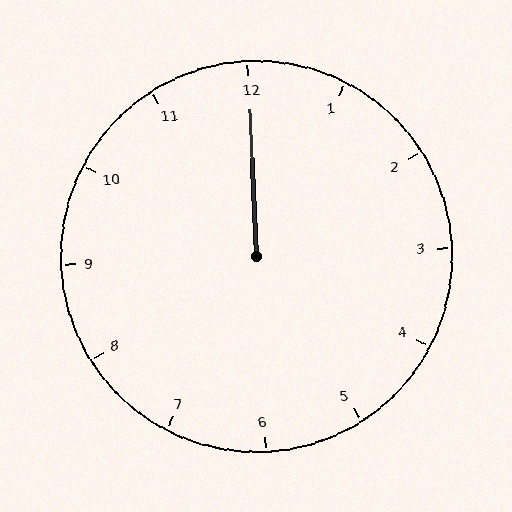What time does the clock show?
12:00.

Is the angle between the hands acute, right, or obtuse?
It is acute.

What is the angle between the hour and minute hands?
Approximately 0 degrees.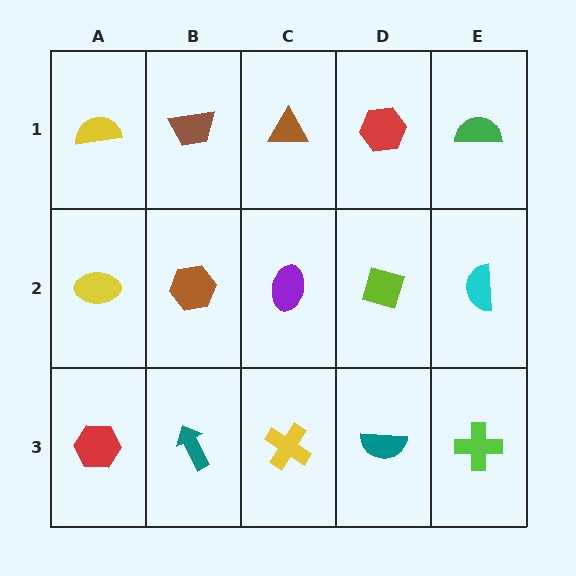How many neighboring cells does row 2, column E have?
3.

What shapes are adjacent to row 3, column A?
A yellow ellipse (row 2, column A), a teal arrow (row 3, column B).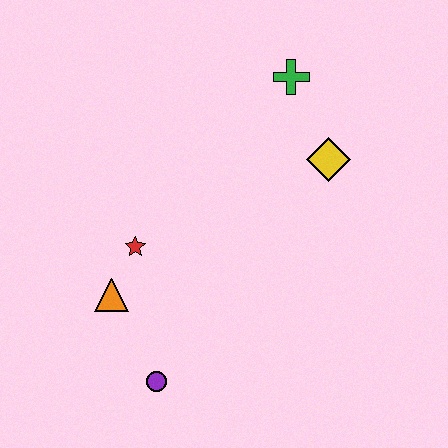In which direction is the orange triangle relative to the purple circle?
The orange triangle is above the purple circle.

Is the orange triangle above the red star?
No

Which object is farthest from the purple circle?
The green cross is farthest from the purple circle.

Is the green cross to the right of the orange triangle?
Yes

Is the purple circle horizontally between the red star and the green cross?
Yes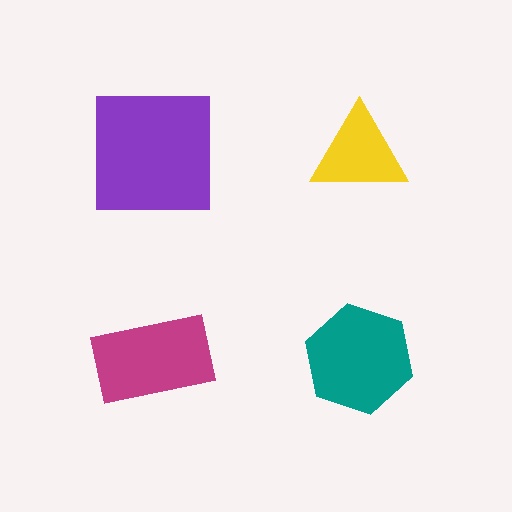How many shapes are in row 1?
2 shapes.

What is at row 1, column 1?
A purple square.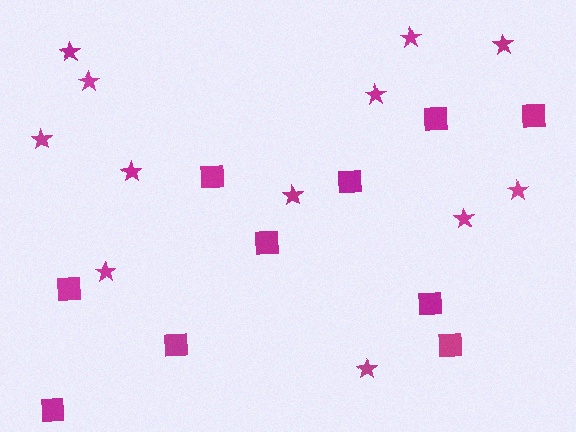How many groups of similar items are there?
There are 2 groups: one group of stars (12) and one group of squares (10).